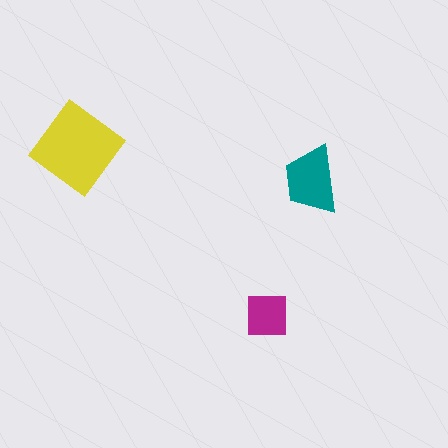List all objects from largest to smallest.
The yellow diamond, the teal trapezoid, the magenta square.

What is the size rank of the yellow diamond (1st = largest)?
1st.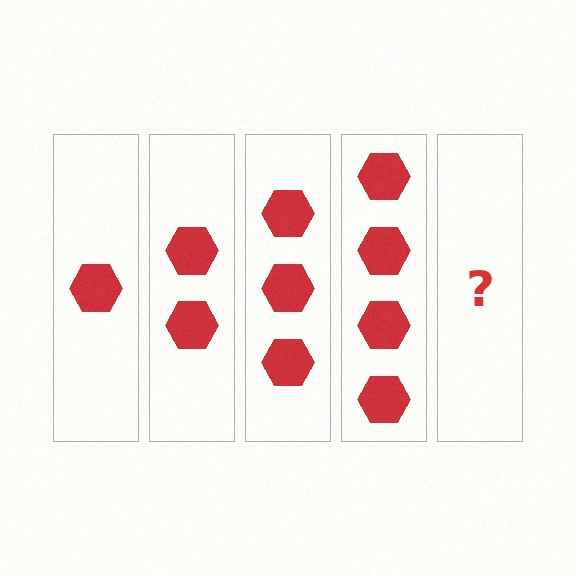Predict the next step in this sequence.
The next step is 5 hexagons.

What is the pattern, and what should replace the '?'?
The pattern is that each step adds one more hexagon. The '?' should be 5 hexagons.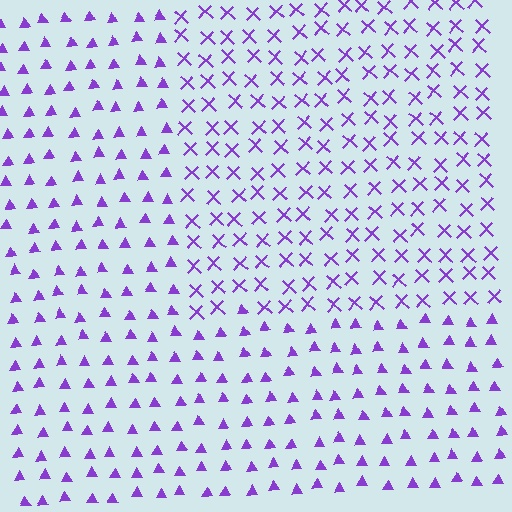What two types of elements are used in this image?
The image uses X marks inside the rectangle region and triangles outside it.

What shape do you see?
I see a rectangle.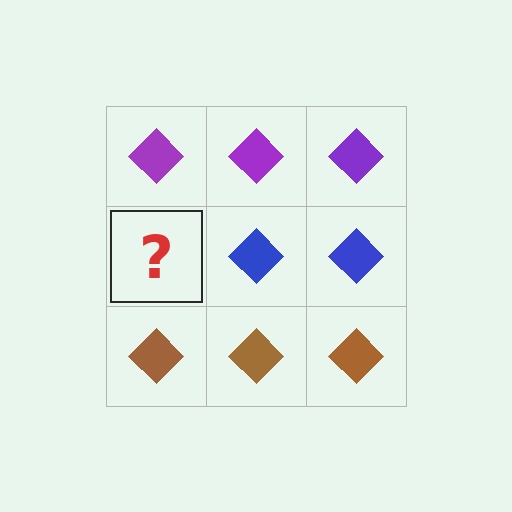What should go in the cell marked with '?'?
The missing cell should contain a blue diamond.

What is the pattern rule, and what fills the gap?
The rule is that each row has a consistent color. The gap should be filled with a blue diamond.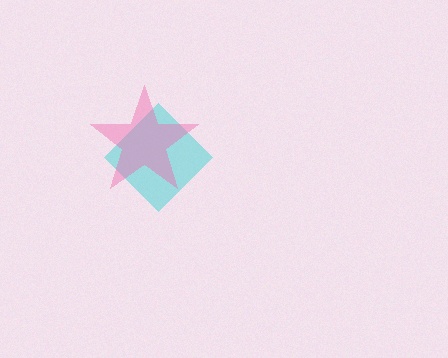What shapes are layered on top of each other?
The layered shapes are: a cyan diamond, a pink star.